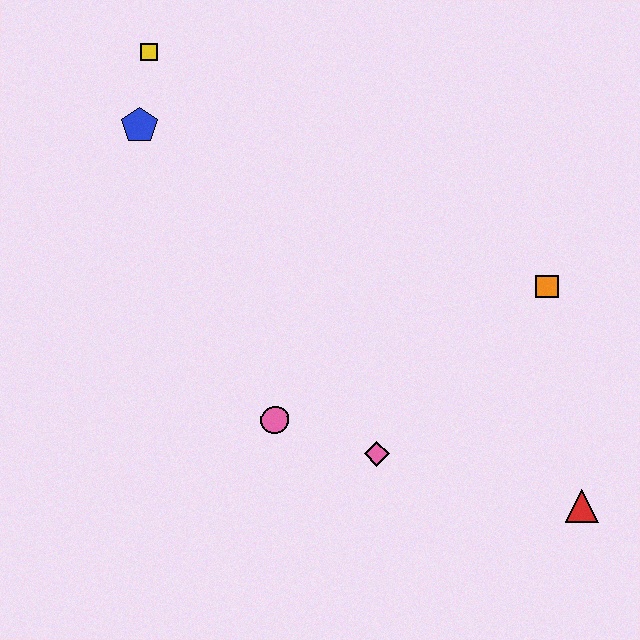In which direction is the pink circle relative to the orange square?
The pink circle is to the left of the orange square.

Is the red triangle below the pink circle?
Yes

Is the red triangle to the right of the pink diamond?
Yes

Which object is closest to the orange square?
The red triangle is closest to the orange square.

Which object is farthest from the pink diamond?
The yellow square is farthest from the pink diamond.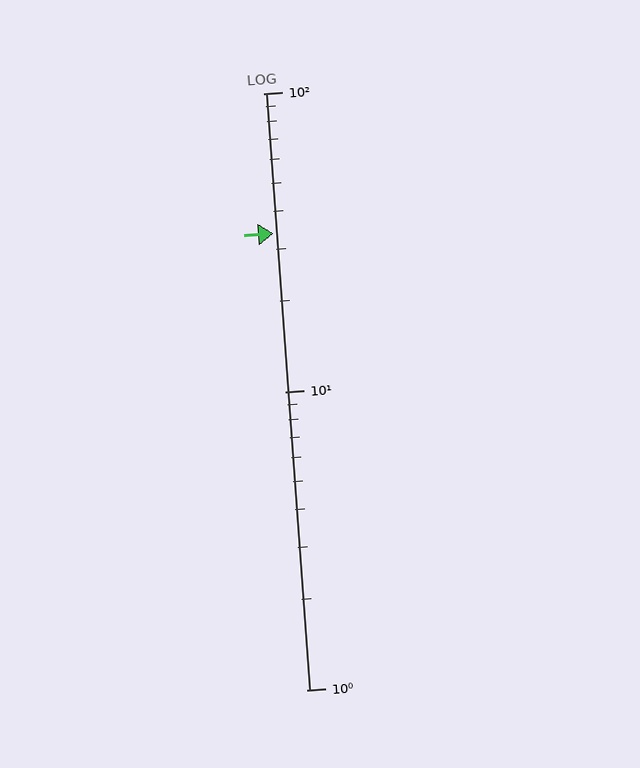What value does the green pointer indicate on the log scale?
The pointer indicates approximately 34.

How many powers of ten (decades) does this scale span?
The scale spans 2 decades, from 1 to 100.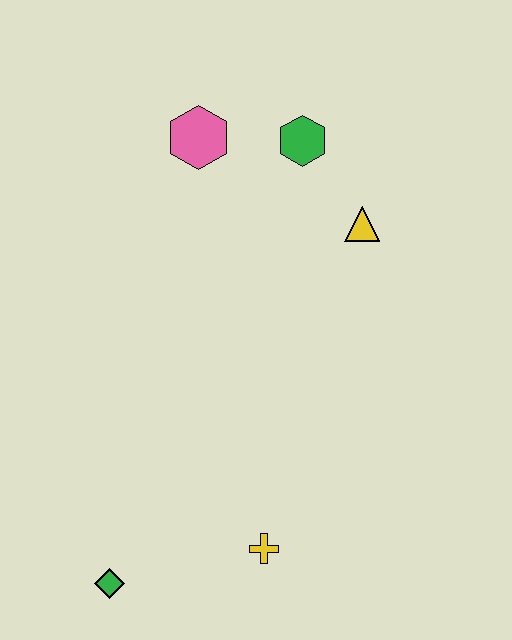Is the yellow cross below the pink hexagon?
Yes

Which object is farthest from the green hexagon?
The green diamond is farthest from the green hexagon.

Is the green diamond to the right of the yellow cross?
No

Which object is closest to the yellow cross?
The green diamond is closest to the yellow cross.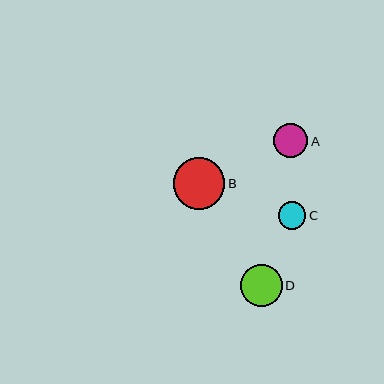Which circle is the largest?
Circle B is the largest with a size of approximately 51 pixels.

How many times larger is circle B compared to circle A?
Circle B is approximately 1.5 times the size of circle A.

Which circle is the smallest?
Circle C is the smallest with a size of approximately 28 pixels.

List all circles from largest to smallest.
From largest to smallest: B, D, A, C.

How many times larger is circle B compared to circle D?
Circle B is approximately 1.2 times the size of circle D.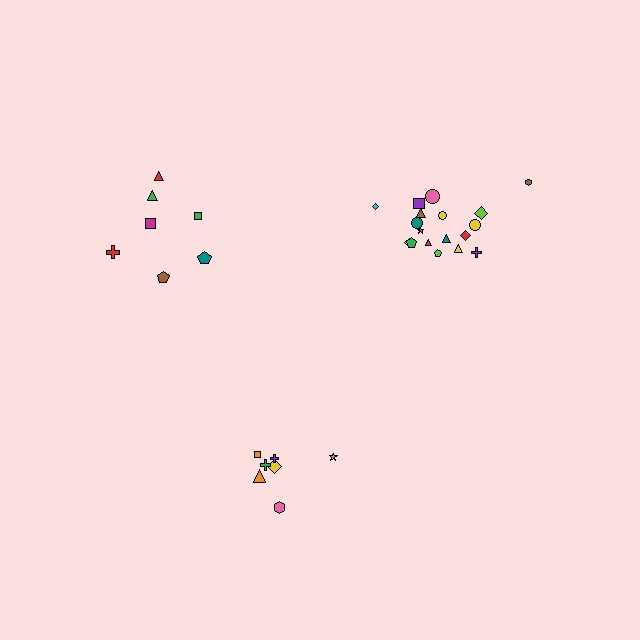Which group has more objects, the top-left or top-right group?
The top-right group.